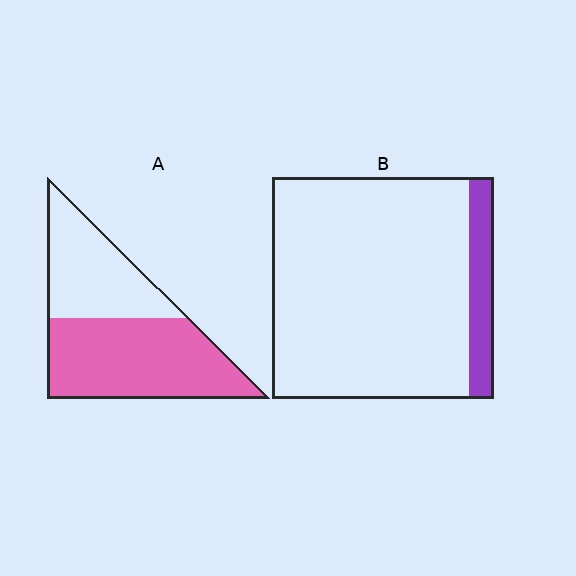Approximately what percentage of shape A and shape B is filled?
A is approximately 60% and B is approximately 10%.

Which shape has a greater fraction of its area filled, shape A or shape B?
Shape A.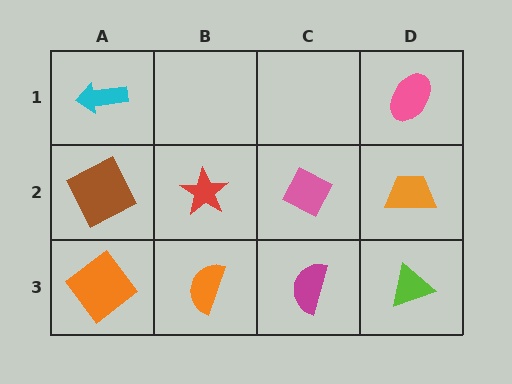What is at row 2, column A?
A brown square.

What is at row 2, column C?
A pink diamond.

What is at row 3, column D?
A lime triangle.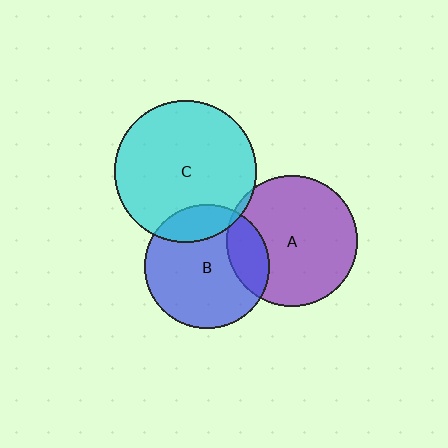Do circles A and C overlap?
Yes.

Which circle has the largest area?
Circle C (cyan).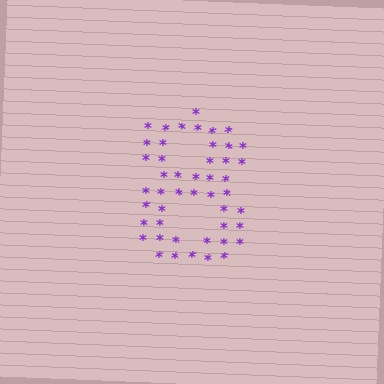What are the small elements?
The small elements are asterisks.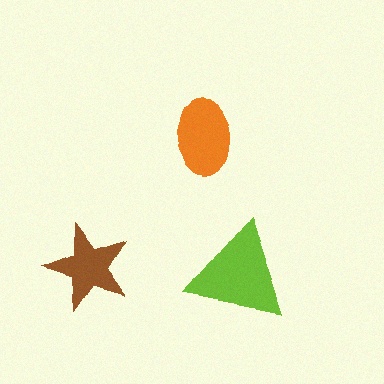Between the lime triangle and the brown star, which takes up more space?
The lime triangle.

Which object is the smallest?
The brown star.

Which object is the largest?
The lime triangle.